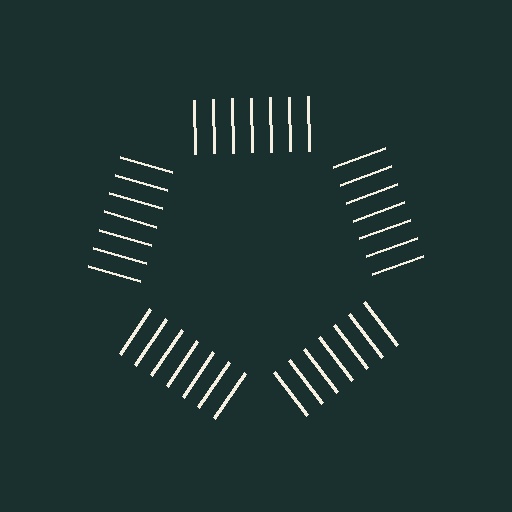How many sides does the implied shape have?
5 sides — the line-ends trace a pentagon.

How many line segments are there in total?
35 — 7 along each of the 5 edges.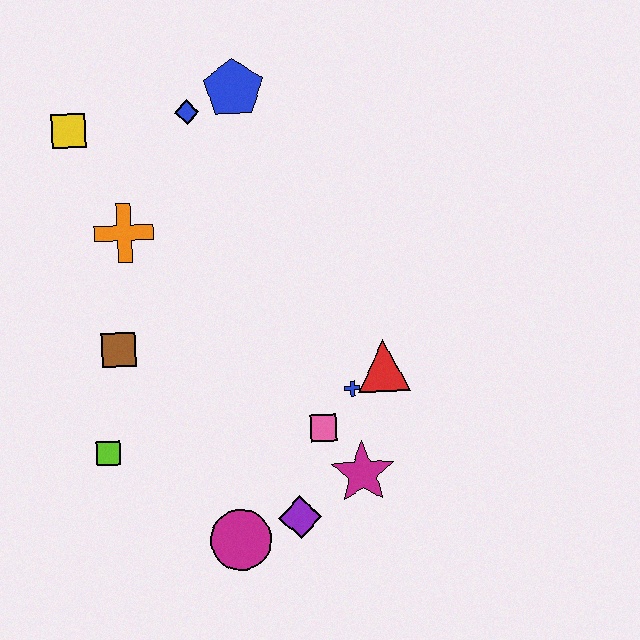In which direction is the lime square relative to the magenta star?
The lime square is to the left of the magenta star.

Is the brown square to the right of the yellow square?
Yes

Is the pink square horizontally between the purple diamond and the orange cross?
No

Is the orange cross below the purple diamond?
No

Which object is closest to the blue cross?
The red triangle is closest to the blue cross.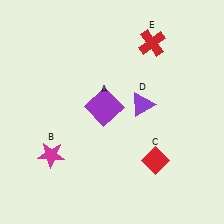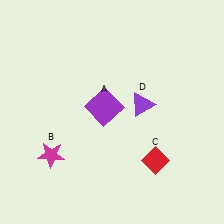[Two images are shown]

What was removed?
The red cross (E) was removed in Image 2.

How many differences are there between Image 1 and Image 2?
There is 1 difference between the two images.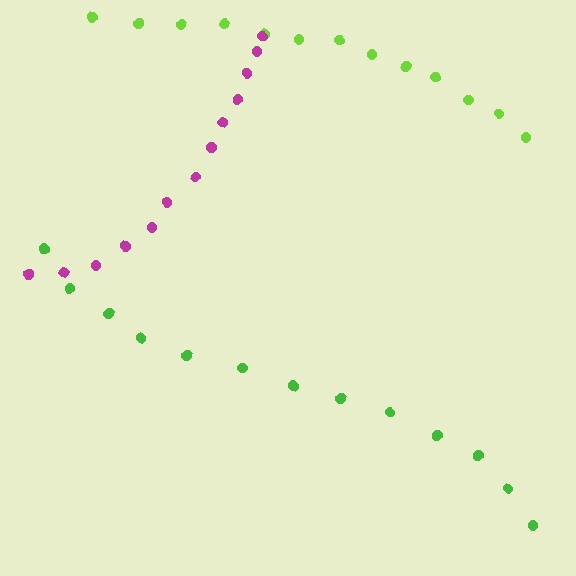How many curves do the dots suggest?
There are 3 distinct paths.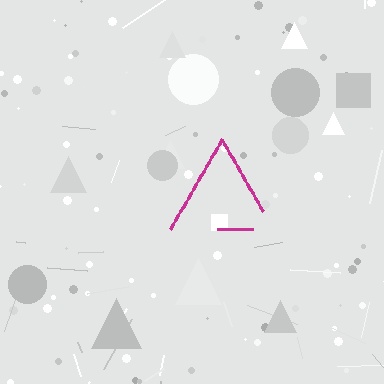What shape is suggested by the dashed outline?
The dashed outline suggests a triangle.